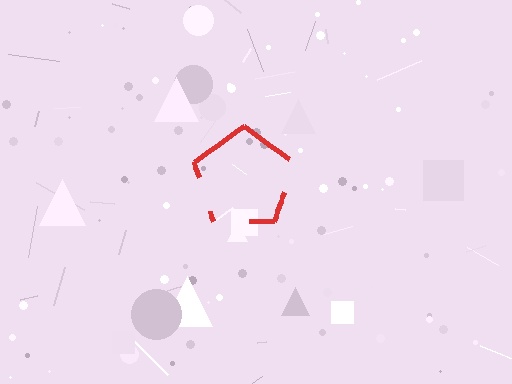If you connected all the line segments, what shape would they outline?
They would outline a pentagon.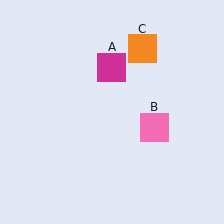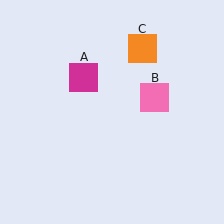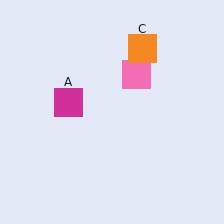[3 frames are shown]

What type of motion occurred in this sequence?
The magenta square (object A), pink square (object B) rotated counterclockwise around the center of the scene.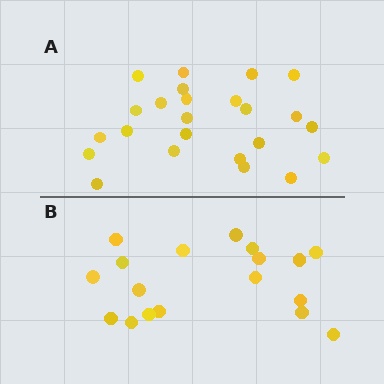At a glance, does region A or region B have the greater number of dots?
Region A (the top region) has more dots.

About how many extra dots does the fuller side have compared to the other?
Region A has about 6 more dots than region B.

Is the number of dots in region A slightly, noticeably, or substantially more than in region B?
Region A has noticeably more, but not dramatically so. The ratio is roughly 1.3 to 1.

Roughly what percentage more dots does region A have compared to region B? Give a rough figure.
About 35% more.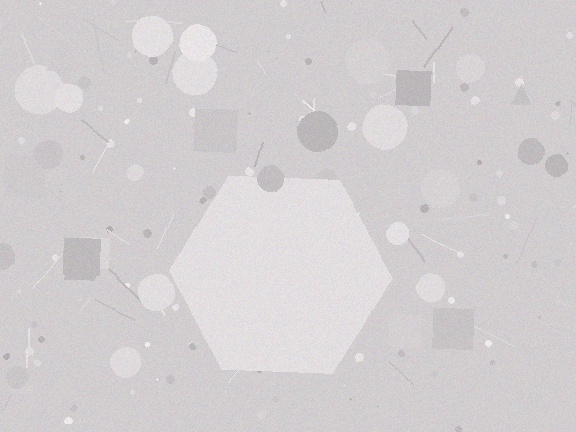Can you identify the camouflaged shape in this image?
The camouflaged shape is a hexagon.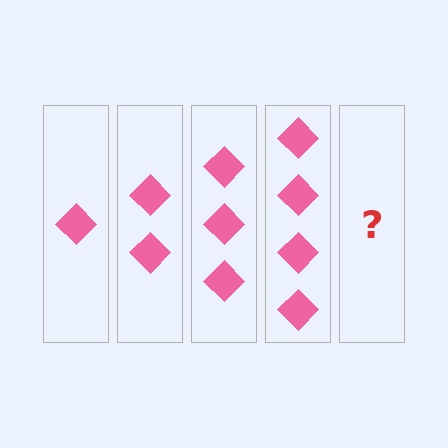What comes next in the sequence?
The next element should be 5 diamonds.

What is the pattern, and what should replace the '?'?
The pattern is that each step adds one more diamond. The '?' should be 5 diamonds.